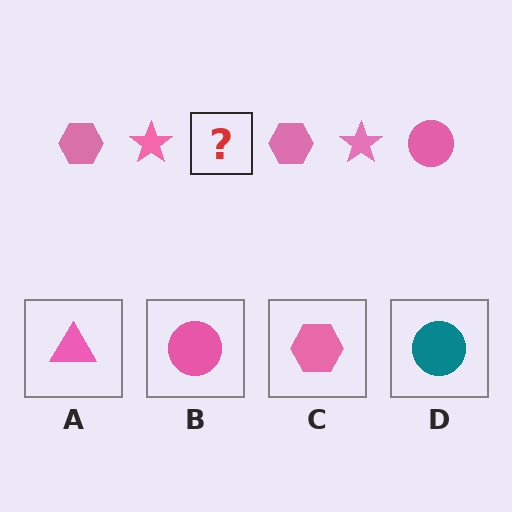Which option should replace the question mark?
Option B.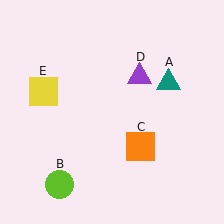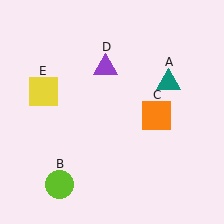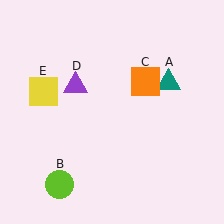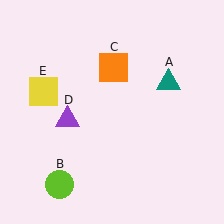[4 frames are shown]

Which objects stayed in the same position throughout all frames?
Teal triangle (object A) and lime circle (object B) and yellow square (object E) remained stationary.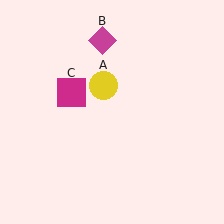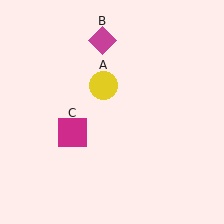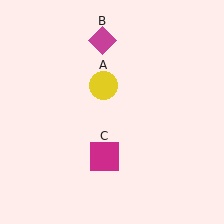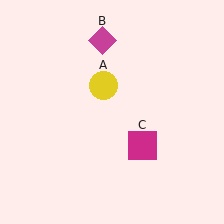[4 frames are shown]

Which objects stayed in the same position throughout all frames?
Yellow circle (object A) and magenta diamond (object B) remained stationary.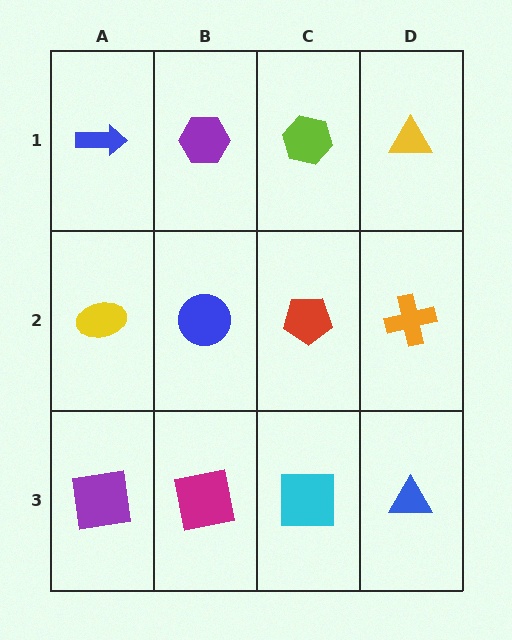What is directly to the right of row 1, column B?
A lime hexagon.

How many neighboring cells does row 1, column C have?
3.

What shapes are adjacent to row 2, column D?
A yellow triangle (row 1, column D), a blue triangle (row 3, column D), a red pentagon (row 2, column C).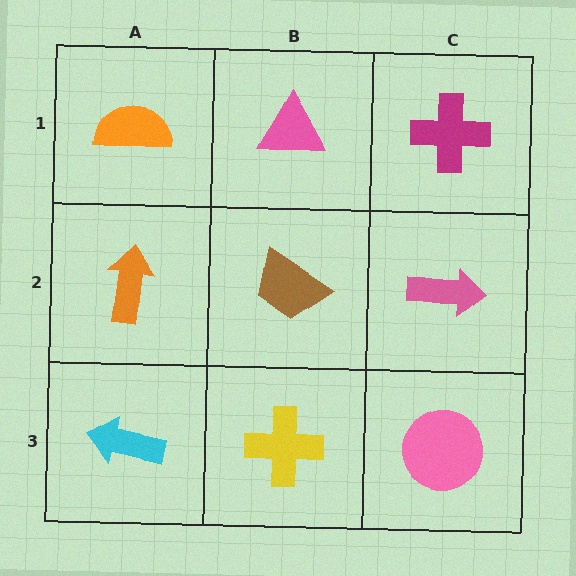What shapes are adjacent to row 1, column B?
A brown trapezoid (row 2, column B), an orange semicircle (row 1, column A), a magenta cross (row 1, column C).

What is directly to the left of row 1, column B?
An orange semicircle.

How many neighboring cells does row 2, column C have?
3.